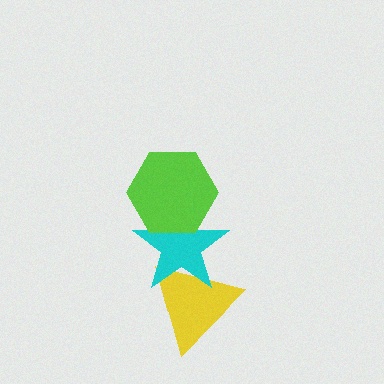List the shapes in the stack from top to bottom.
From top to bottom: the lime hexagon, the cyan star, the yellow triangle.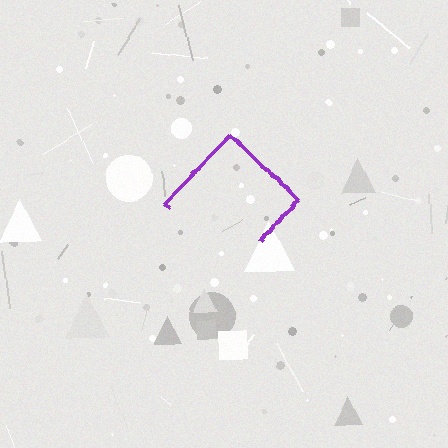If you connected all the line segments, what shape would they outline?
They would outline a diamond.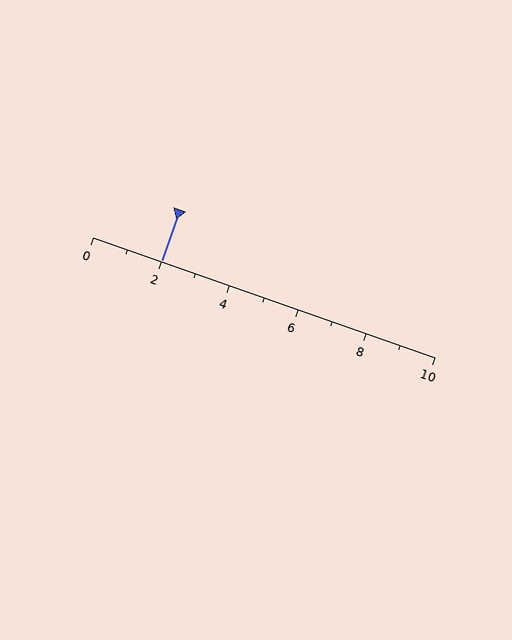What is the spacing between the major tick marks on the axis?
The major ticks are spaced 2 apart.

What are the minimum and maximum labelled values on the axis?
The axis runs from 0 to 10.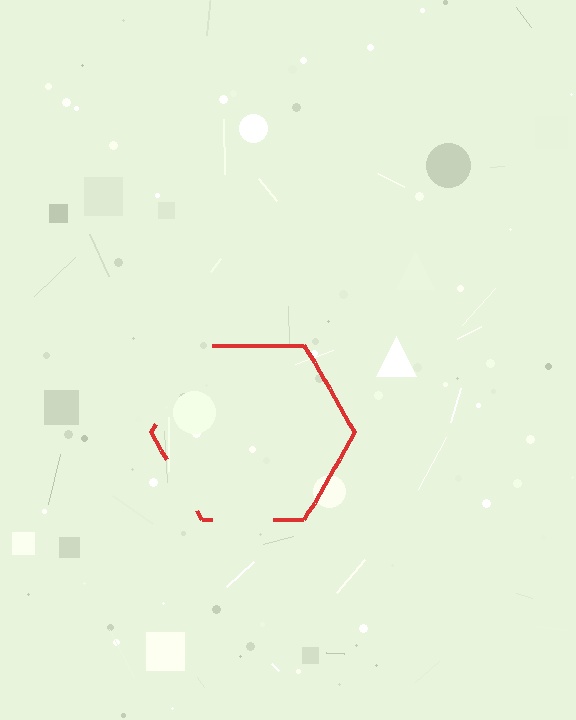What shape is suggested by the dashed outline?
The dashed outline suggests a hexagon.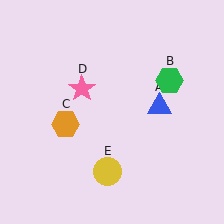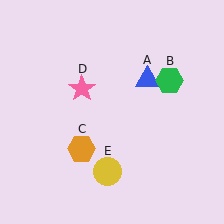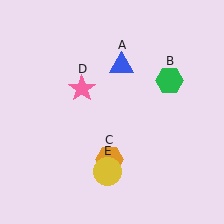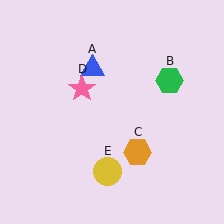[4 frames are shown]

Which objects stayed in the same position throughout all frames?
Green hexagon (object B) and pink star (object D) and yellow circle (object E) remained stationary.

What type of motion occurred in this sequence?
The blue triangle (object A), orange hexagon (object C) rotated counterclockwise around the center of the scene.